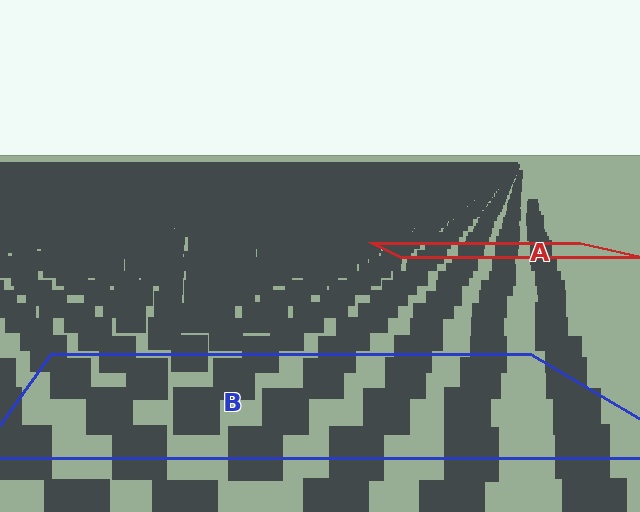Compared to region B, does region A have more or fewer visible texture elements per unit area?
Region A has more texture elements per unit area — they are packed more densely because it is farther away.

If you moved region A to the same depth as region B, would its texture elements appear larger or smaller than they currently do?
They would appear larger. At a closer depth, the same texture elements are projected at a bigger on-screen size.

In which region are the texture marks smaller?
The texture marks are smaller in region A, because it is farther away.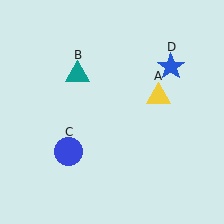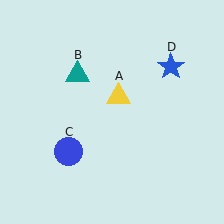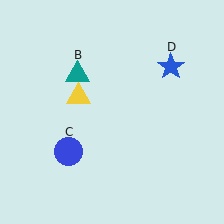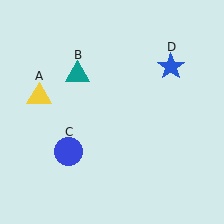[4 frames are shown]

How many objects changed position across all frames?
1 object changed position: yellow triangle (object A).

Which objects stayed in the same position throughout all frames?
Teal triangle (object B) and blue circle (object C) and blue star (object D) remained stationary.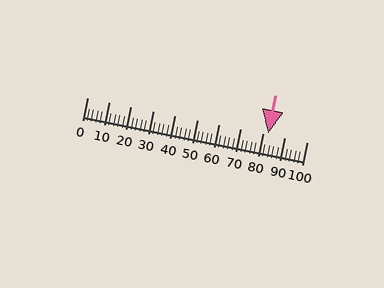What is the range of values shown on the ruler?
The ruler shows values from 0 to 100.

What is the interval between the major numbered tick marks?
The major tick marks are spaced 10 units apart.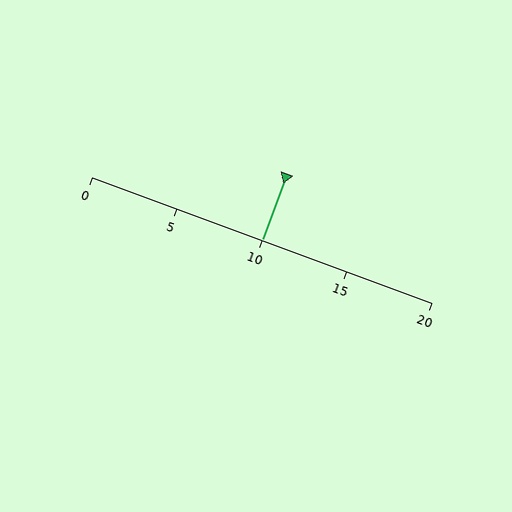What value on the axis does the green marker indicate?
The marker indicates approximately 10.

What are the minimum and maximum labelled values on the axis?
The axis runs from 0 to 20.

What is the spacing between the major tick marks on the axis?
The major ticks are spaced 5 apart.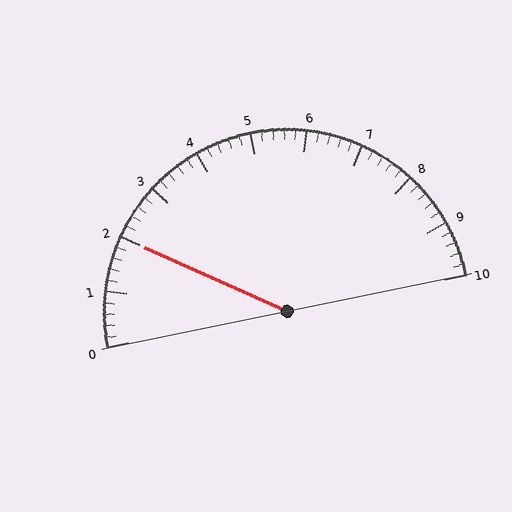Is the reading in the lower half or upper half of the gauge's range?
The reading is in the lower half of the range (0 to 10).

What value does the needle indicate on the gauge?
The needle indicates approximately 2.0.